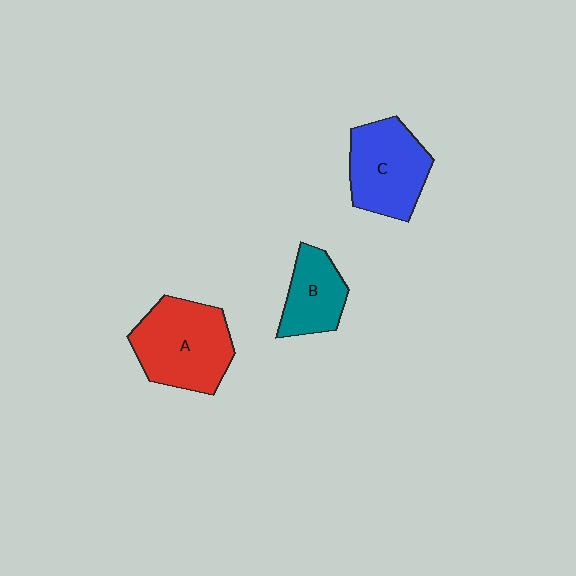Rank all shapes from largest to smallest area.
From largest to smallest: A (red), C (blue), B (teal).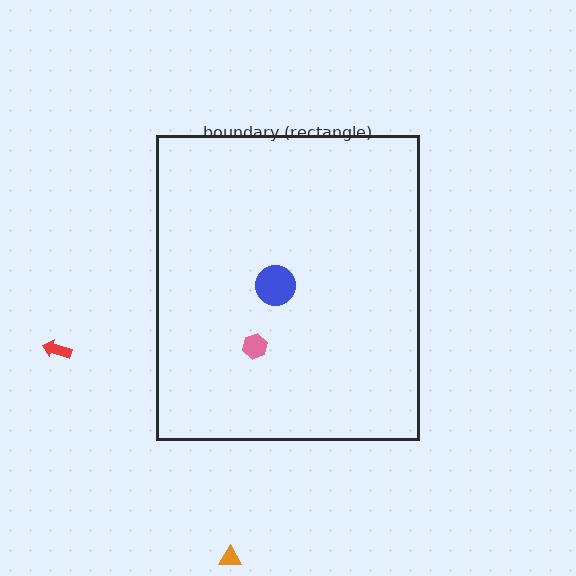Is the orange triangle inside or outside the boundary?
Outside.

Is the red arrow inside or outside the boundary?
Outside.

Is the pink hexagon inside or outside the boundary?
Inside.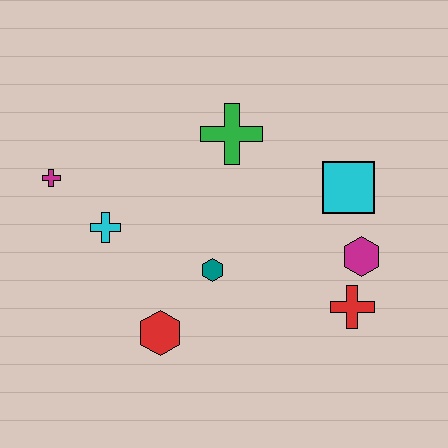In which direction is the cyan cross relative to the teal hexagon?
The cyan cross is to the left of the teal hexagon.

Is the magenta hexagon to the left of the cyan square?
No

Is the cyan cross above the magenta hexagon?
Yes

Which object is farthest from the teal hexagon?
The magenta cross is farthest from the teal hexagon.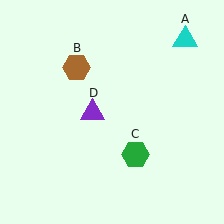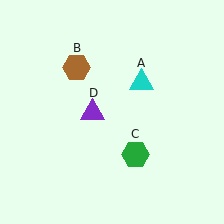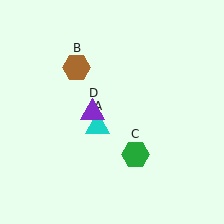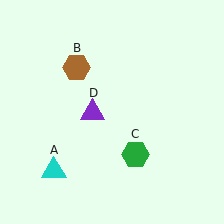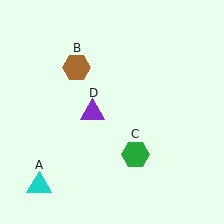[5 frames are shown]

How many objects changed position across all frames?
1 object changed position: cyan triangle (object A).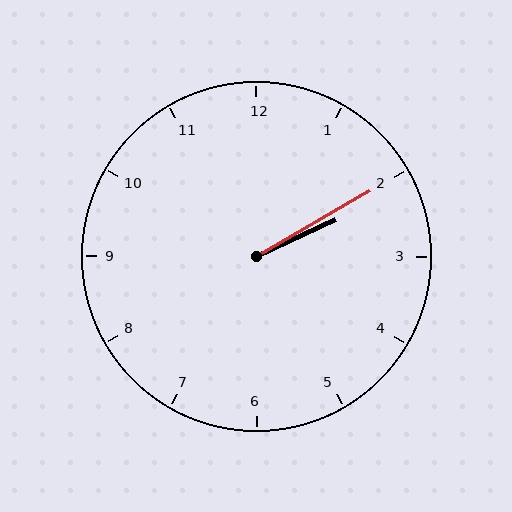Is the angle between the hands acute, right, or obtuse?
It is acute.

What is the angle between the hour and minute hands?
Approximately 5 degrees.